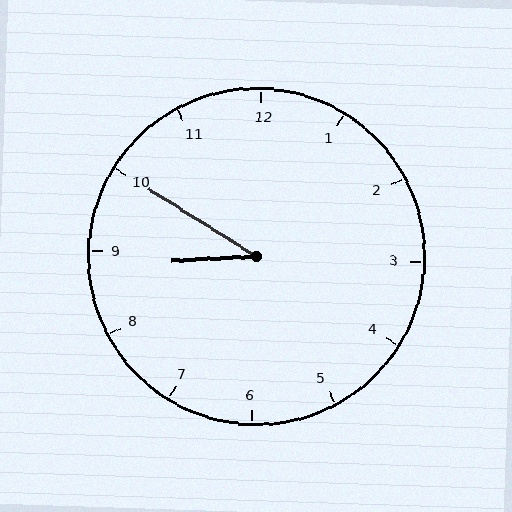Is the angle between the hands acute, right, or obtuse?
It is acute.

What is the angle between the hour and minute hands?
Approximately 35 degrees.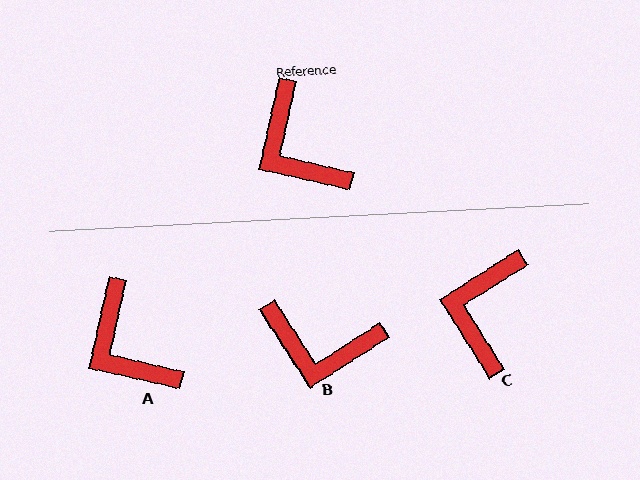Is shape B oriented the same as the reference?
No, it is off by about 46 degrees.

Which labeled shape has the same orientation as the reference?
A.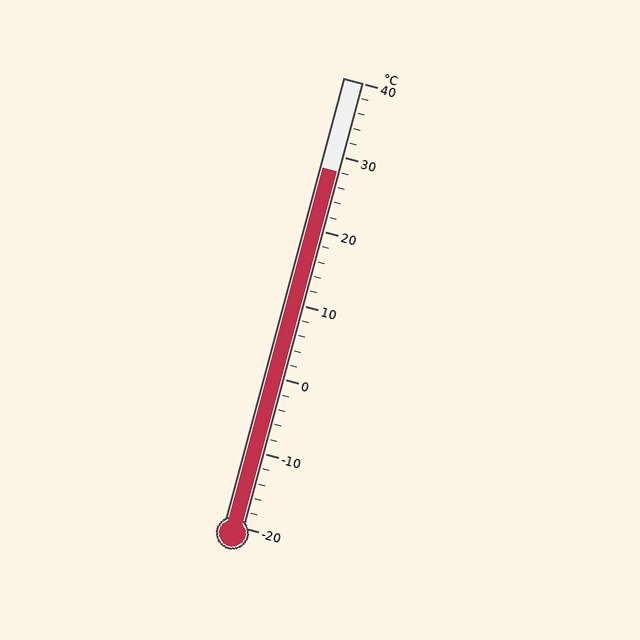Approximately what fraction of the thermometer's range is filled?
The thermometer is filled to approximately 80% of its range.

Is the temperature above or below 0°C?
The temperature is above 0°C.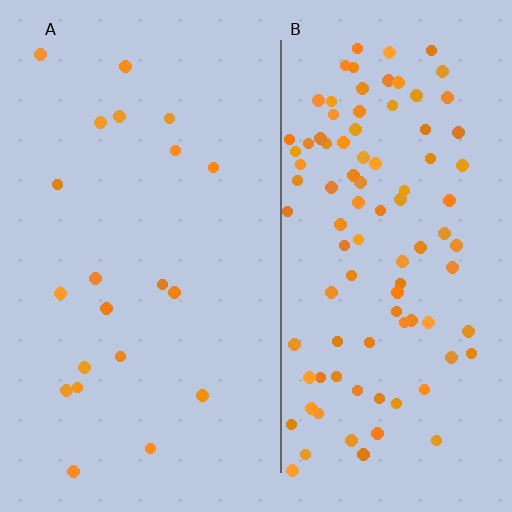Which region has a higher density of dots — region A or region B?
B (the right).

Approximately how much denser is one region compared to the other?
Approximately 4.9× — region B over region A.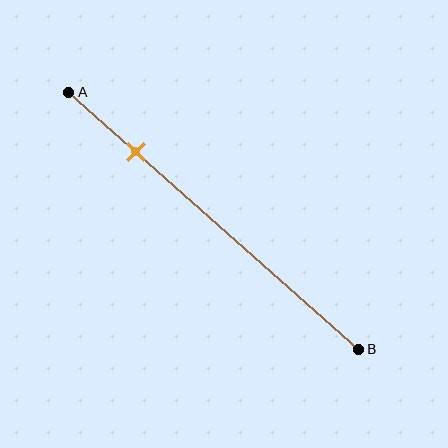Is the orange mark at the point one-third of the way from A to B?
No, the mark is at about 25% from A, not at the 33% one-third point.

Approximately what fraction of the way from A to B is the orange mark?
The orange mark is approximately 25% of the way from A to B.